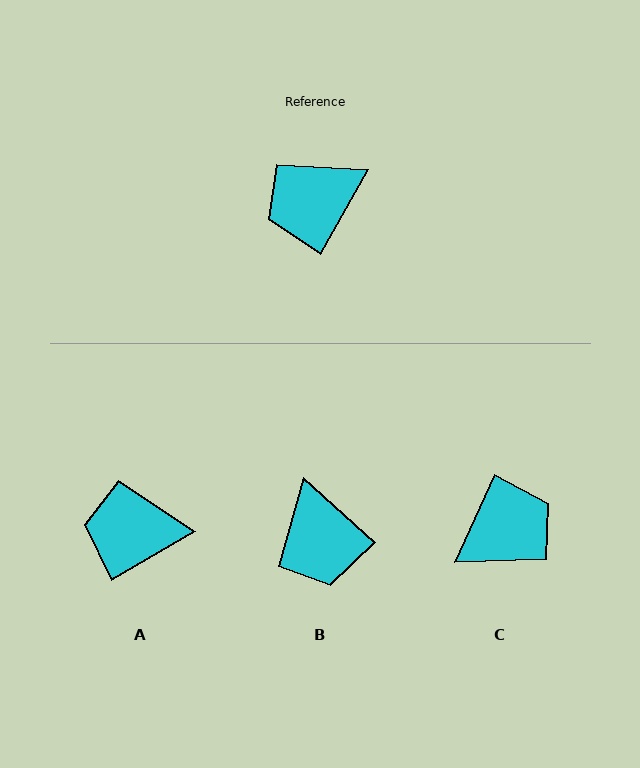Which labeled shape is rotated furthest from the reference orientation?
C, about 174 degrees away.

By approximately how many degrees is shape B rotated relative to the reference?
Approximately 78 degrees counter-clockwise.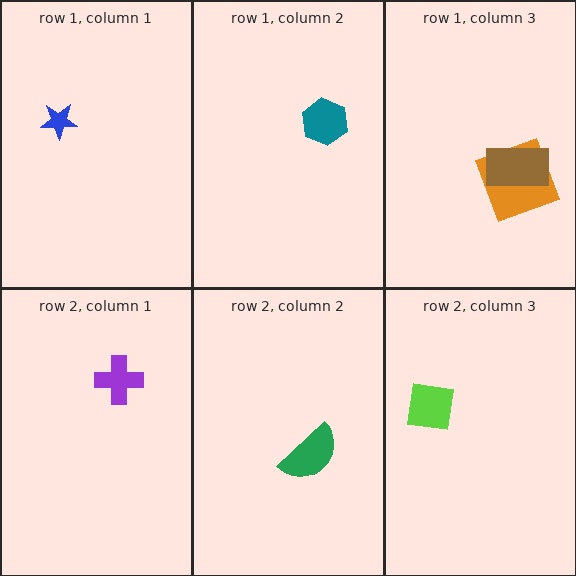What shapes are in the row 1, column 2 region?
The teal hexagon.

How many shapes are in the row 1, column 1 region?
1.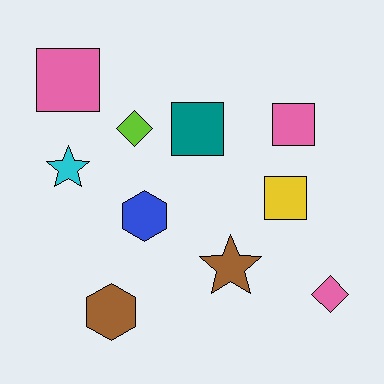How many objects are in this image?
There are 10 objects.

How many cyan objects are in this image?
There is 1 cyan object.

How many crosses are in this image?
There are no crosses.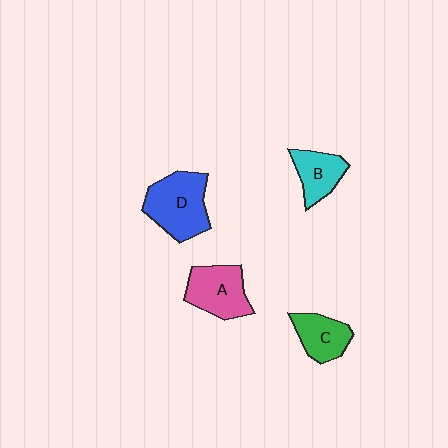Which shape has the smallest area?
Shape B (cyan).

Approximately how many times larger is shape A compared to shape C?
Approximately 1.3 times.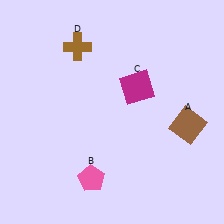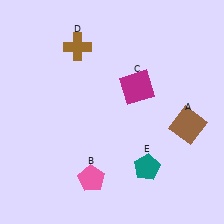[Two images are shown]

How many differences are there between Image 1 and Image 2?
There is 1 difference between the two images.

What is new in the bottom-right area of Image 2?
A teal pentagon (E) was added in the bottom-right area of Image 2.